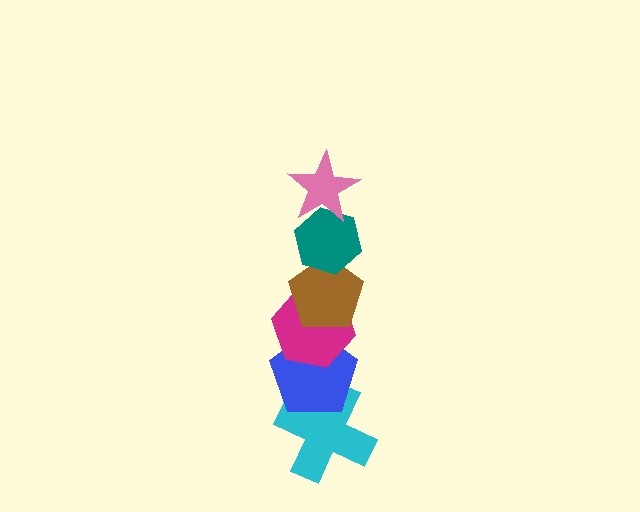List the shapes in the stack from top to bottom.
From top to bottom: the pink star, the teal hexagon, the brown pentagon, the magenta hexagon, the blue pentagon, the cyan cross.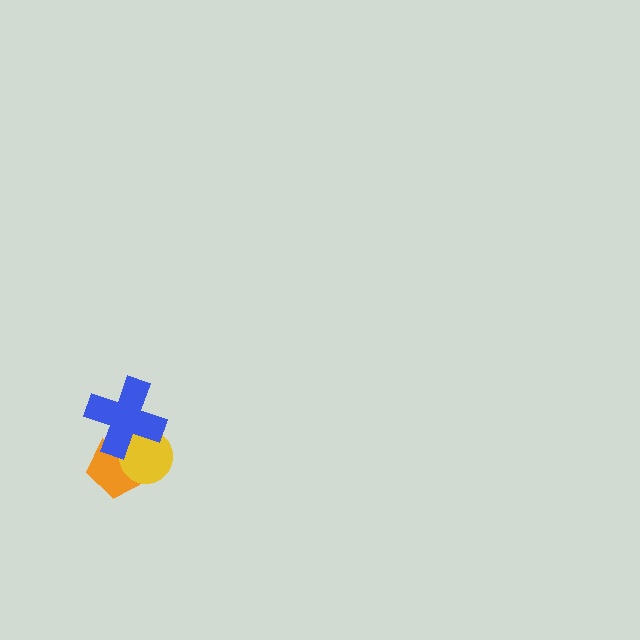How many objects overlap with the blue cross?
2 objects overlap with the blue cross.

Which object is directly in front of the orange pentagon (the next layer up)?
The yellow circle is directly in front of the orange pentagon.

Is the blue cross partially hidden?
No, no other shape covers it.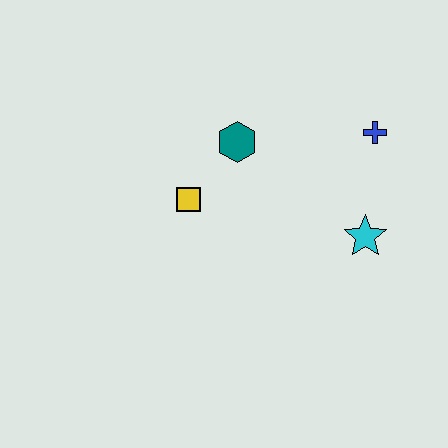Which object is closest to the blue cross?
The cyan star is closest to the blue cross.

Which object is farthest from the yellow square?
The blue cross is farthest from the yellow square.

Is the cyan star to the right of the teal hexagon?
Yes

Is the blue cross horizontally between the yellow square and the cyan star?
No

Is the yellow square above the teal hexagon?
No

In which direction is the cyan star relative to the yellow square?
The cyan star is to the right of the yellow square.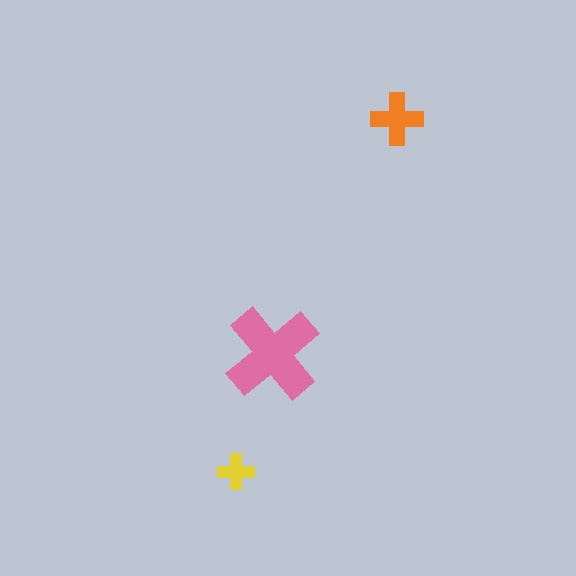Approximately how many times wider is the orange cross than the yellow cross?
About 1.5 times wider.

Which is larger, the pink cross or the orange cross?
The pink one.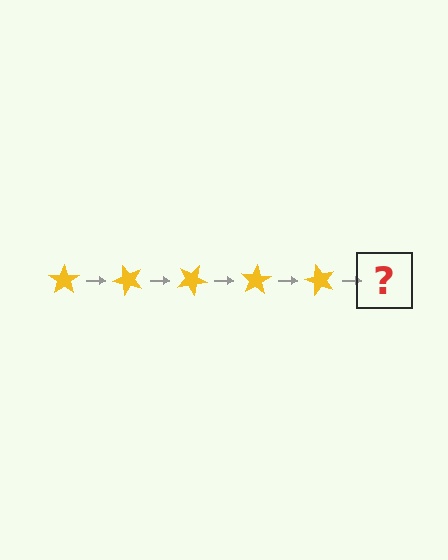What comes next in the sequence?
The next element should be a yellow star rotated 250 degrees.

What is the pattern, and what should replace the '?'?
The pattern is that the star rotates 50 degrees each step. The '?' should be a yellow star rotated 250 degrees.